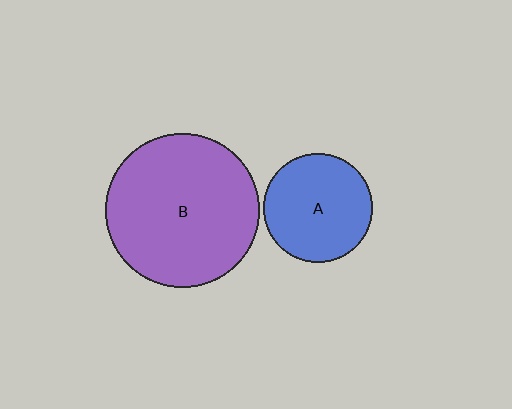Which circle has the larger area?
Circle B (purple).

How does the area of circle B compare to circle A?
Approximately 2.0 times.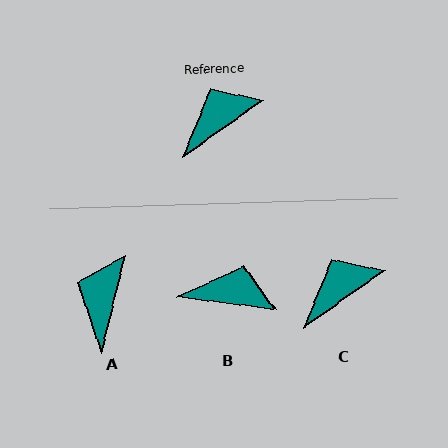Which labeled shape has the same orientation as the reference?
C.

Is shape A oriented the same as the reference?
No, it is off by about 41 degrees.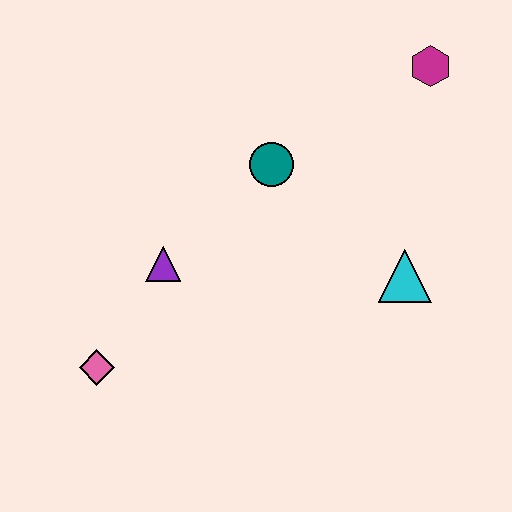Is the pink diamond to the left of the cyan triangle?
Yes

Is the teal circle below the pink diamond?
No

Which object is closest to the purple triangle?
The pink diamond is closest to the purple triangle.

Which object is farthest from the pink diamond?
The magenta hexagon is farthest from the pink diamond.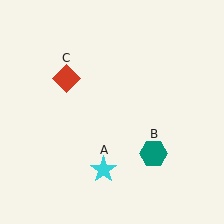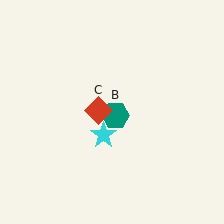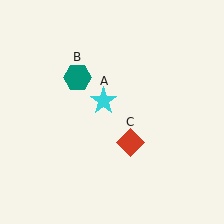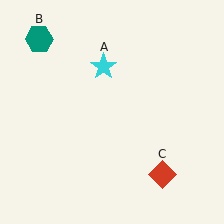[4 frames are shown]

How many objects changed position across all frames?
3 objects changed position: cyan star (object A), teal hexagon (object B), red diamond (object C).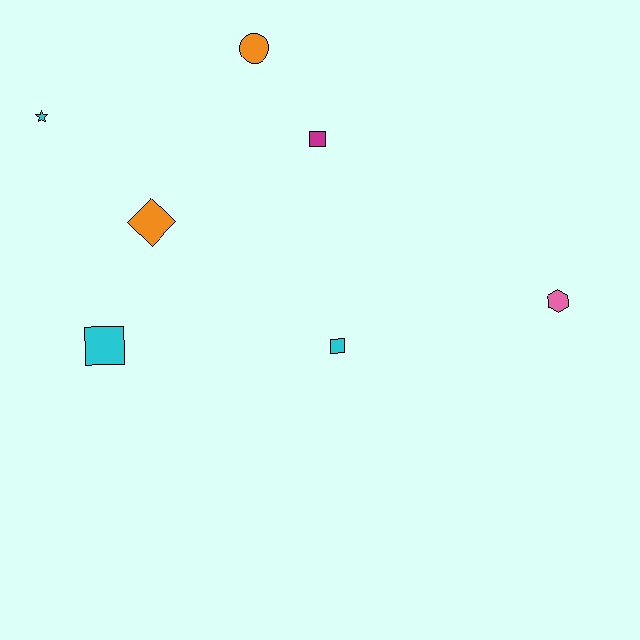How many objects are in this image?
There are 7 objects.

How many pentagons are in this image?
There are no pentagons.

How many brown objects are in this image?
There are no brown objects.